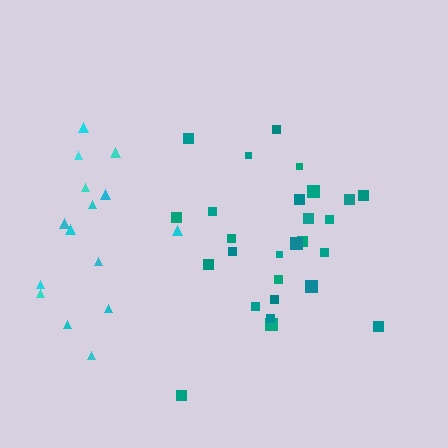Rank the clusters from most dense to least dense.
teal, cyan.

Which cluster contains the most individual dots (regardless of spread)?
Teal (27).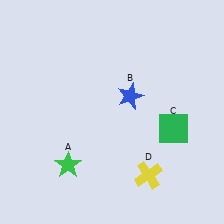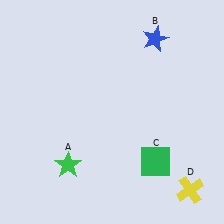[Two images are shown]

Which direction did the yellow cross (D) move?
The yellow cross (D) moved right.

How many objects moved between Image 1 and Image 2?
3 objects moved between the two images.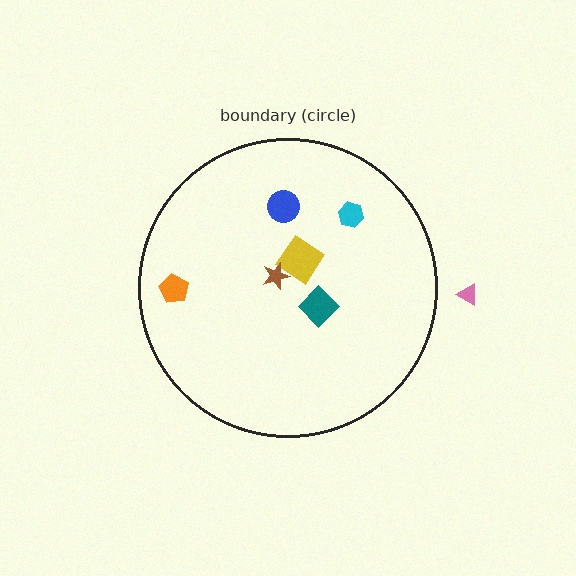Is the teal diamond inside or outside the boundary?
Inside.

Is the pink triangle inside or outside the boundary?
Outside.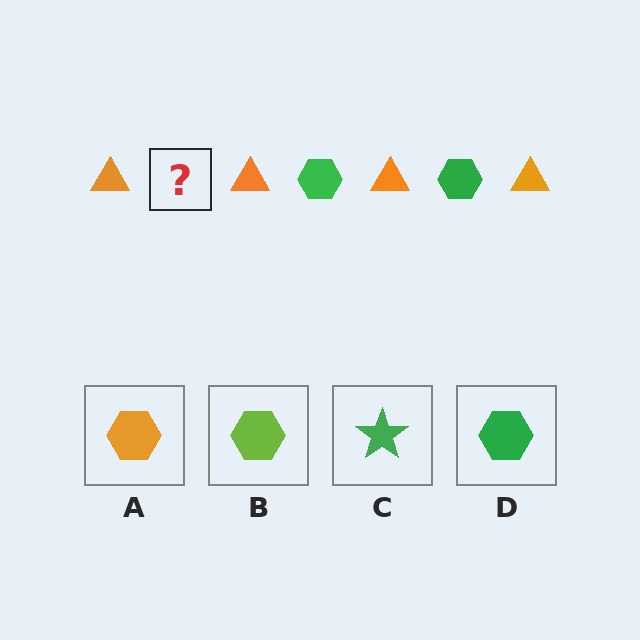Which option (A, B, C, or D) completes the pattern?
D.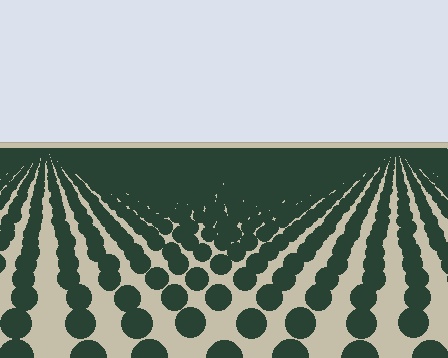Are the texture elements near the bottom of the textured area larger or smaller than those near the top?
Larger. Near the bottom, elements are closer to the viewer and appear at a bigger on-screen size.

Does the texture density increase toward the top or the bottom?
Density increases toward the top.